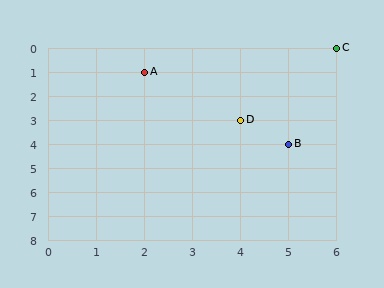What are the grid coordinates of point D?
Point D is at grid coordinates (4, 3).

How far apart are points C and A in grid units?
Points C and A are 4 columns and 1 row apart (about 4.1 grid units diagonally).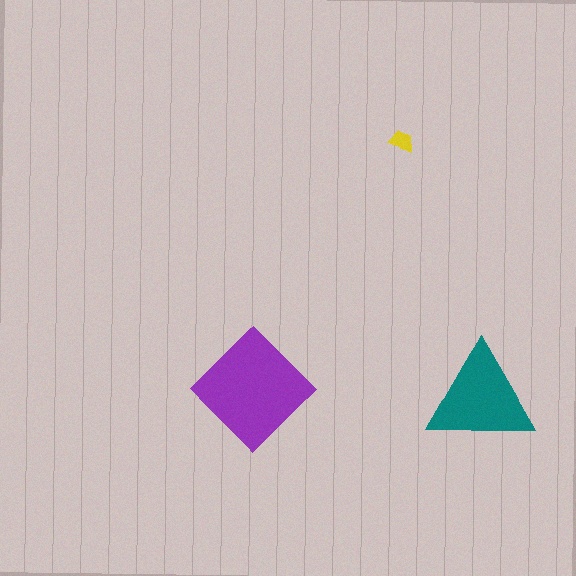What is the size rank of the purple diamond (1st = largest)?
1st.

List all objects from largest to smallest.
The purple diamond, the teal triangle, the yellow trapezoid.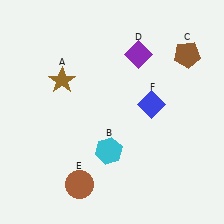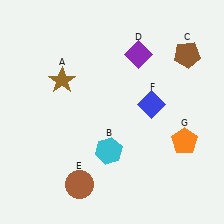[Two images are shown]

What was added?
An orange pentagon (G) was added in Image 2.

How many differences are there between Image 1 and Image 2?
There is 1 difference between the two images.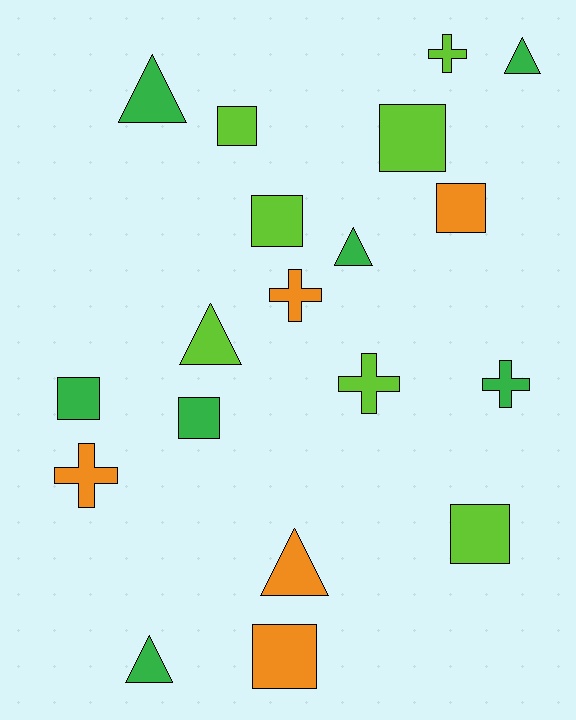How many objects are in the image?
There are 19 objects.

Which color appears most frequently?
Lime, with 7 objects.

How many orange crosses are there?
There are 2 orange crosses.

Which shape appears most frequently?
Square, with 8 objects.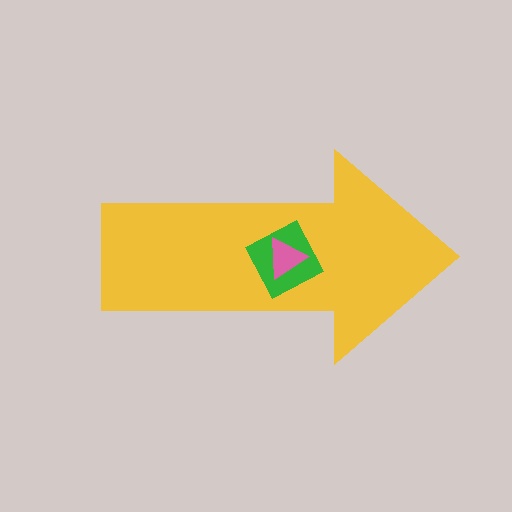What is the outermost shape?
The yellow arrow.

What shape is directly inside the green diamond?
The pink triangle.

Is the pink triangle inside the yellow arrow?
Yes.